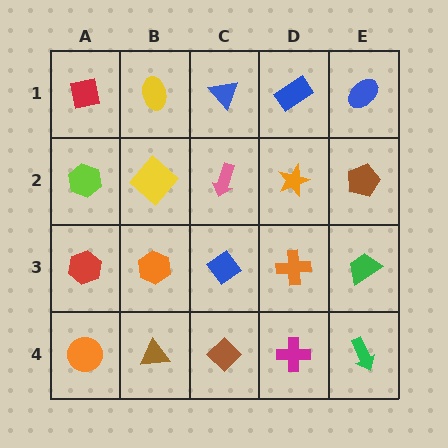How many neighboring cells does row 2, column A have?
3.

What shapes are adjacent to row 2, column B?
A yellow ellipse (row 1, column B), an orange hexagon (row 3, column B), a lime hexagon (row 2, column A), a pink arrow (row 2, column C).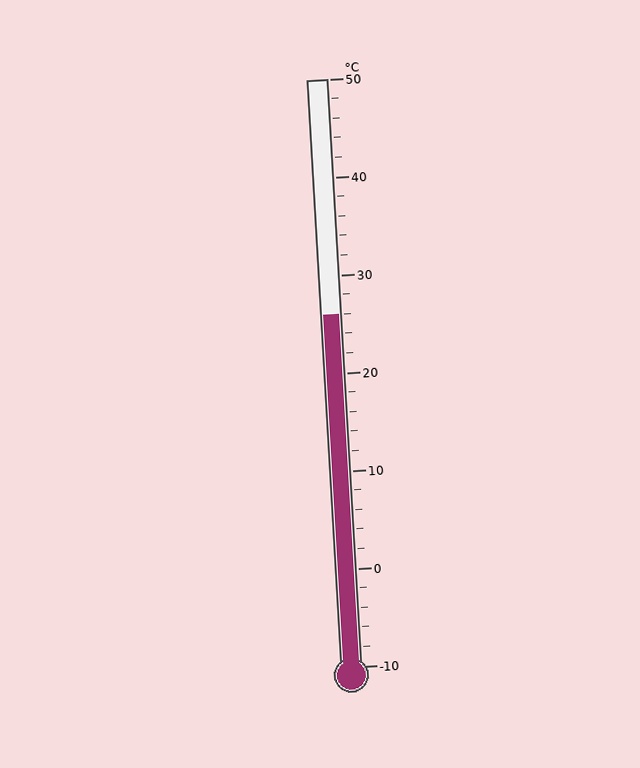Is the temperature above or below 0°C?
The temperature is above 0°C.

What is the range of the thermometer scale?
The thermometer scale ranges from -10°C to 50°C.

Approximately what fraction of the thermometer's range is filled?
The thermometer is filled to approximately 60% of its range.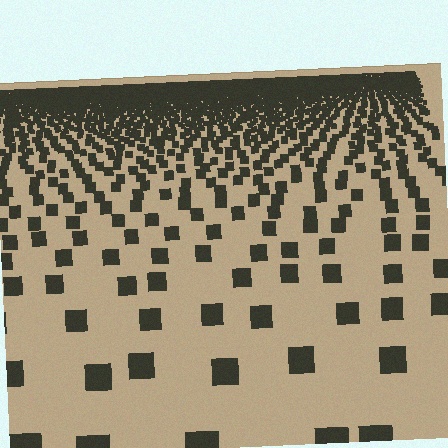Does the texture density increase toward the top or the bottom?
Density increases toward the top.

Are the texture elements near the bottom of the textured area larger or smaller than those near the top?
Larger. Near the bottom, elements are closer to the viewer and appear at a bigger on-screen size.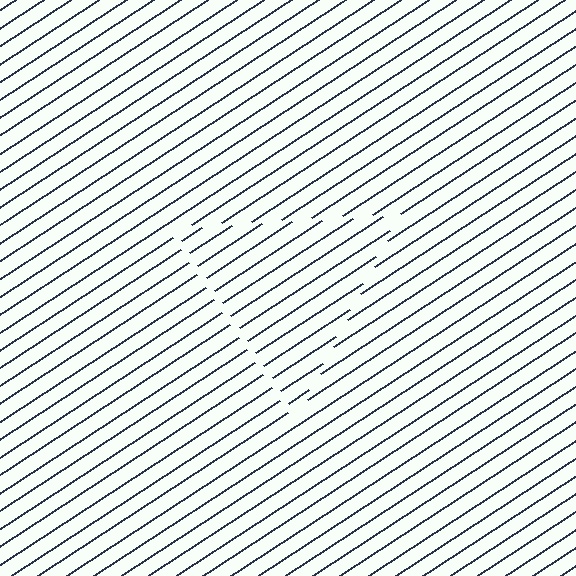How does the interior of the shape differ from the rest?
The interior of the shape contains the same grating, shifted by half a period — the contour is defined by the phase discontinuity where line-ends from the inner and outer gratings abut.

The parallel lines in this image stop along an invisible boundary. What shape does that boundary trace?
An illusory triangle. The interior of the shape contains the same grating, shifted by half a period — the contour is defined by the phase discontinuity where line-ends from the inner and outer gratings abut.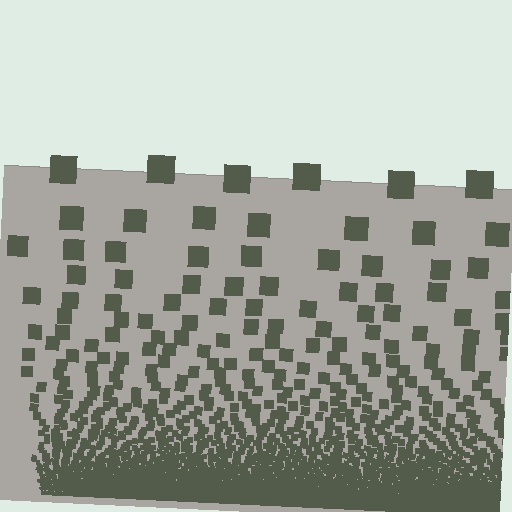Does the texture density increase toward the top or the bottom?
Density increases toward the bottom.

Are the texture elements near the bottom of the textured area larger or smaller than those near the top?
Smaller. The gradient is inverted — elements near the bottom are smaller and denser.